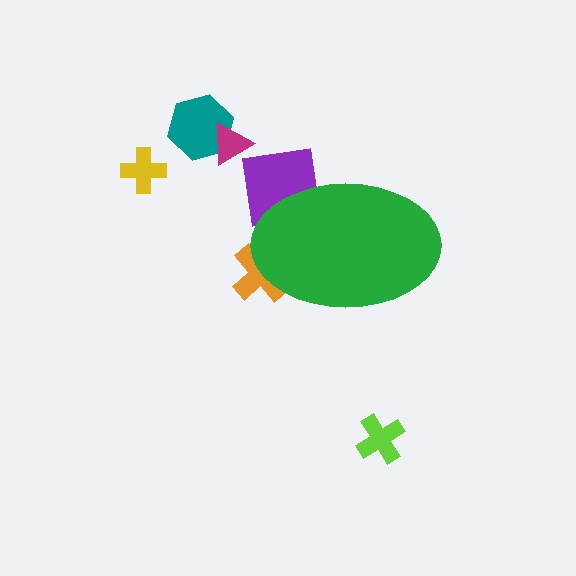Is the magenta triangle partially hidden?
No, the magenta triangle is fully visible.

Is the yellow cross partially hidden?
No, the yellow cross is fully visible.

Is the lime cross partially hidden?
No, the lime cross is fully visible.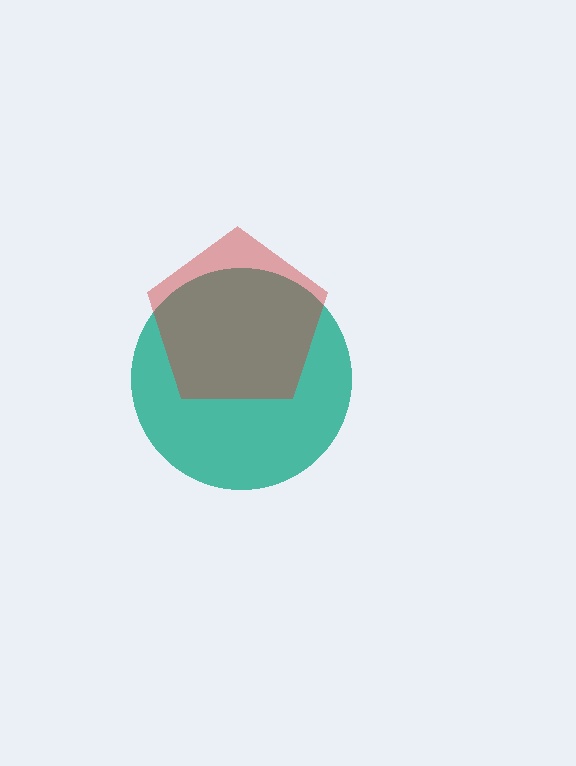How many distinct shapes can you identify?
There are 2 distinct shapes: a teal circle, a red pentagon.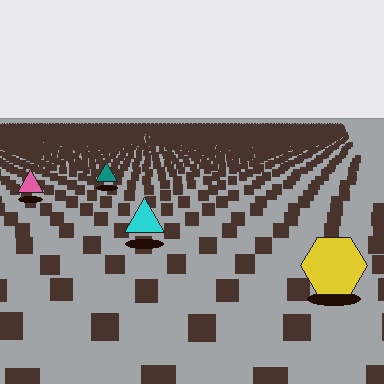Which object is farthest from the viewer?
The teal triangle is farthest from the viewer. It appears smaller and the ground texture around it is denser.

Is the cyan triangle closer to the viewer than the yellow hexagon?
No. The yellow hexagon is closer — you can tell from the texture gradient: the ground texture is coarser near it.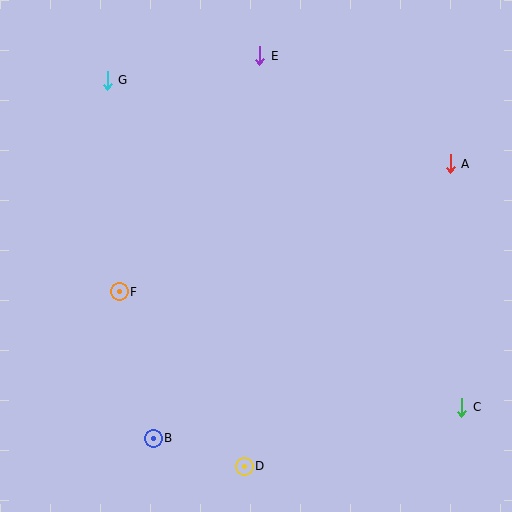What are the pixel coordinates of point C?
Point C is at (462, 407).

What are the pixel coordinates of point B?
Point B is at (153, 438).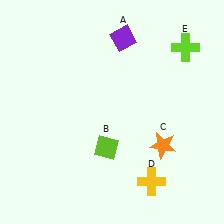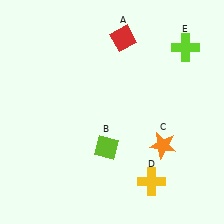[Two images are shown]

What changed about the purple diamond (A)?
In Image 1, A is purple. In Image 2, it changed to red.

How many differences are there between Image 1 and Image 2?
There is 1 difference between the two images.